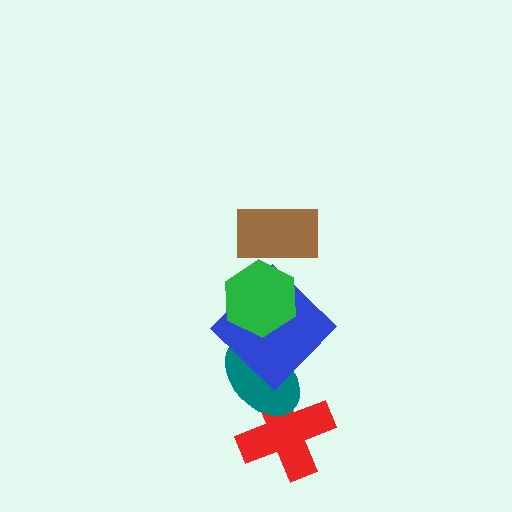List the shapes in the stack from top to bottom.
From top to bottom: the brown rectangle, the green hexagon, the blue diamond, the teal ellipse, the red cross.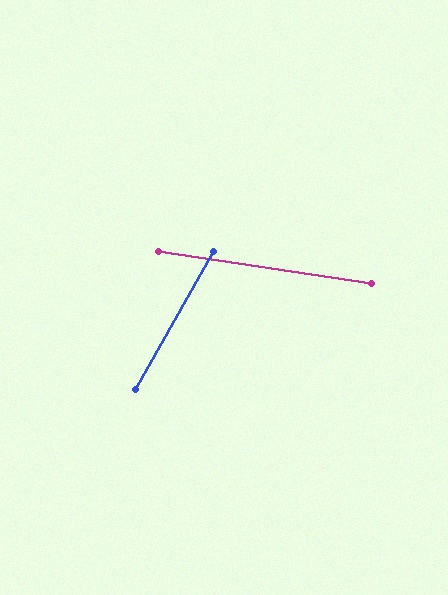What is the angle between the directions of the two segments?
Approximately 69 degrees.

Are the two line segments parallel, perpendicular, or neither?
Neither parallel nor perpendicular — they differ by about 69°.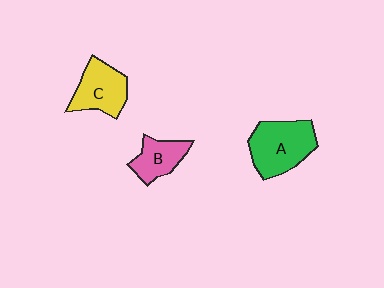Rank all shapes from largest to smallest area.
From largest to smallest: A (green), C (yellow), B (pink).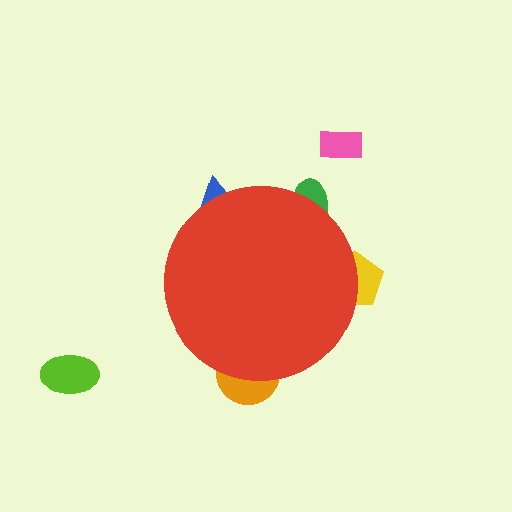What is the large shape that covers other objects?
A red circle.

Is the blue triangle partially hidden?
Yes, the blue triangle is partially hidden behind the red circle.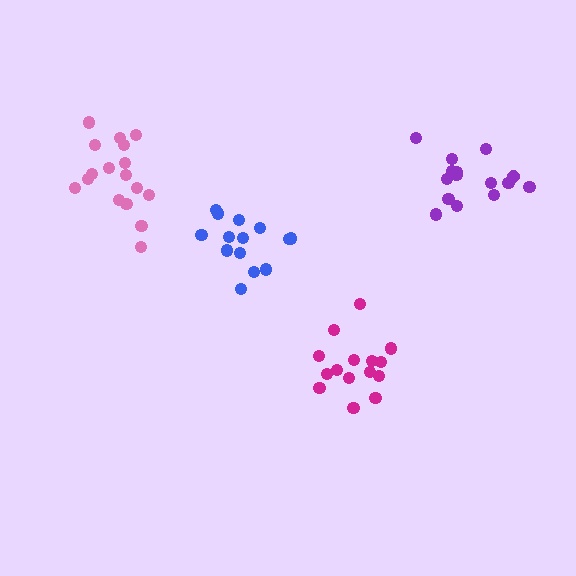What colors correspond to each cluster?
The clusters are colored: purple, magenta, blue, pink.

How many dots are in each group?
Group 1: 15 dots, Group 2: 15 dots, Group 3: 14 dots, Group 4: 17 dots (61 total).